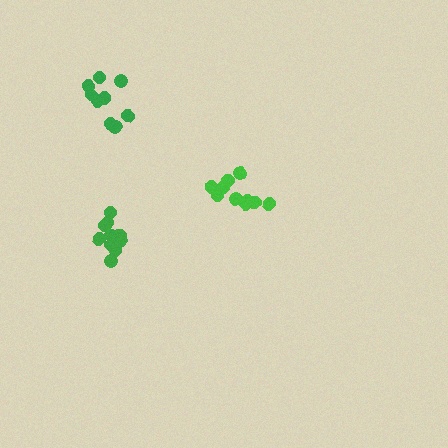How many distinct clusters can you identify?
There are 3 distinct clusters.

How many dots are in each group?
Group 1: 11 dots, Group 2: 9 dots, Group 3: 10 dots (30 total).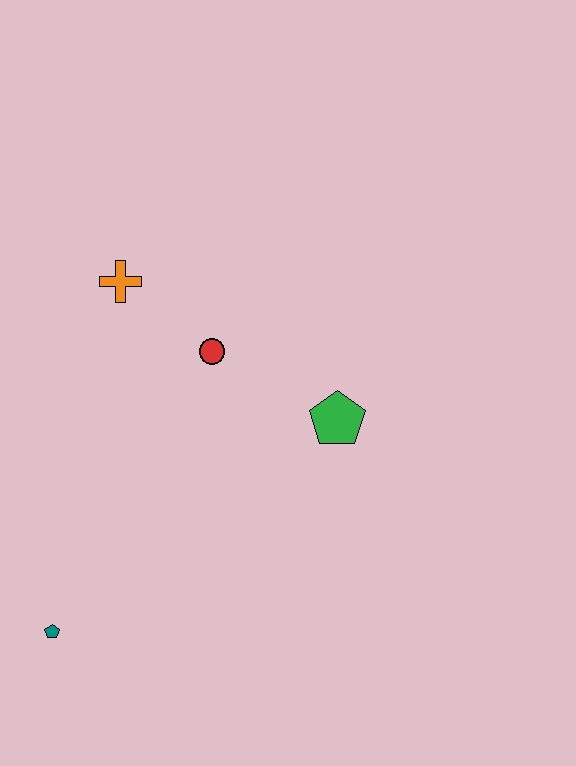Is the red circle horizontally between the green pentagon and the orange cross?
Yes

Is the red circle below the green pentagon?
No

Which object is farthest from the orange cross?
The teal pentagon is farthest from the orange cross.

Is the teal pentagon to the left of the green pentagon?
Yes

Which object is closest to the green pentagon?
The red circle is closest to the green pentagon.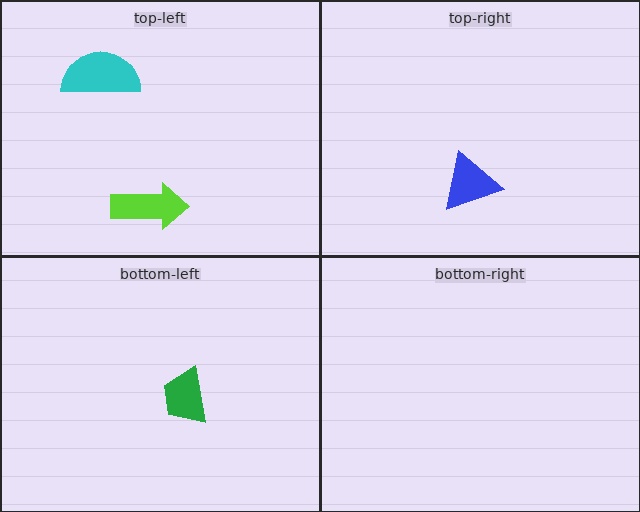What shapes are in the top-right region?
The blue triangle.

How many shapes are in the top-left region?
2.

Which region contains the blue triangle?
The top-right region.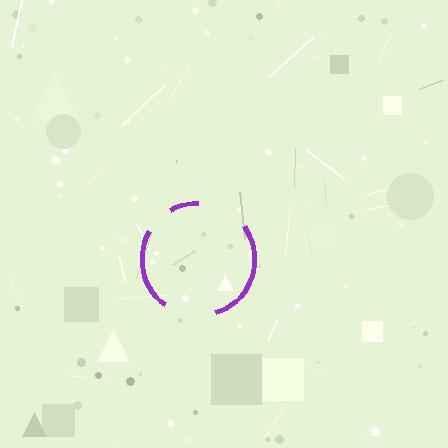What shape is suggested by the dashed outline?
The dashed outline suggests a circle.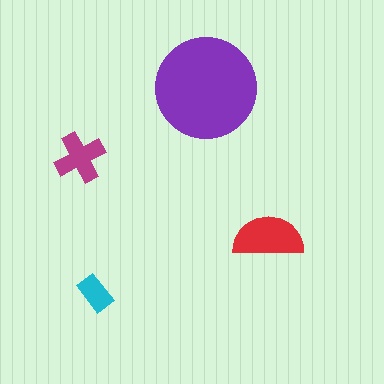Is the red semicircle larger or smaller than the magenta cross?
Larger.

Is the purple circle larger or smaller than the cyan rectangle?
Larger.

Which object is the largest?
The purple circle.